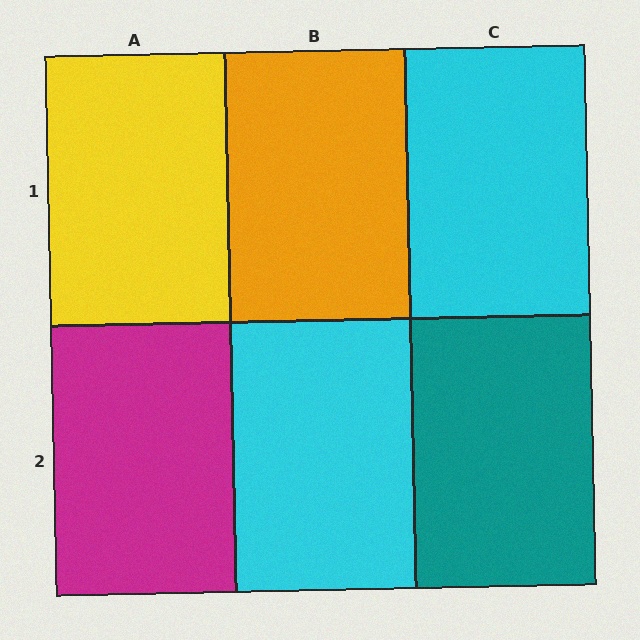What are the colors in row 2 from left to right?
Magenta, cyan, teal.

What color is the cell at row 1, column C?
Cyan.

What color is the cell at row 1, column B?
Orange.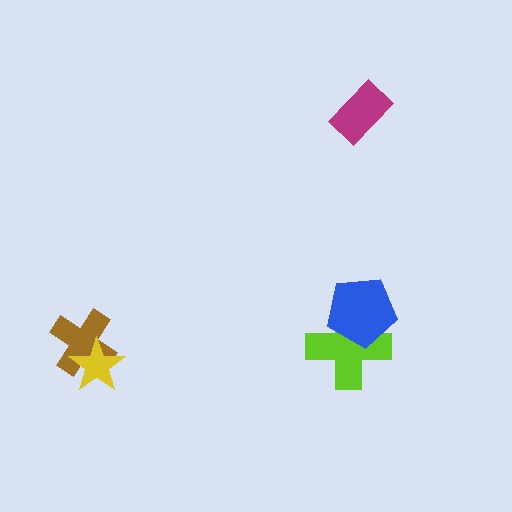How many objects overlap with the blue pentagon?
1 object overlaps with the blue pentagon.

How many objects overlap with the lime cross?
1 object overlaps with the lime cross.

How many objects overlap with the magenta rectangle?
0 objects overlap with the magenta rectangle.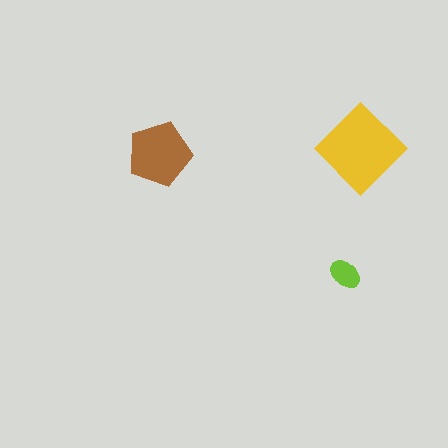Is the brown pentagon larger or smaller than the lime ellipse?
Larger.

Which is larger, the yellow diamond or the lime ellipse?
The yellow diamond.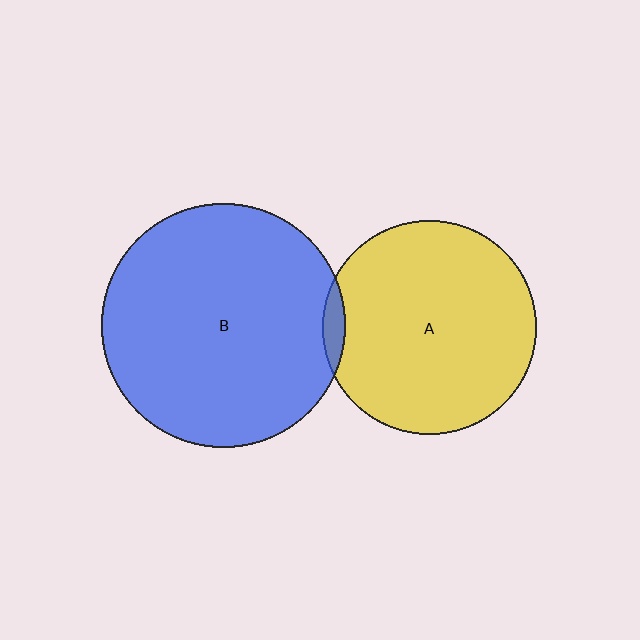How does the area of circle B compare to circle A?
Approximately 1.3 times.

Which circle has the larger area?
Circle B (blue).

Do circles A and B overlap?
Yes.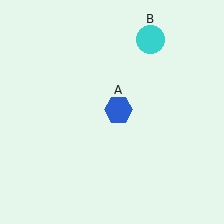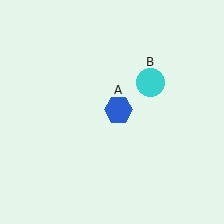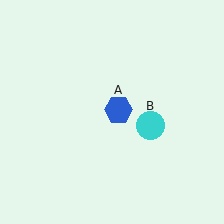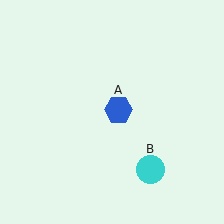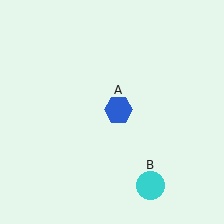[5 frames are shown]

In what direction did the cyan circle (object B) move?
The cyan circle (object B) moved down.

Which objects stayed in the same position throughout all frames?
Blue hexagon (object A) remained stationary.